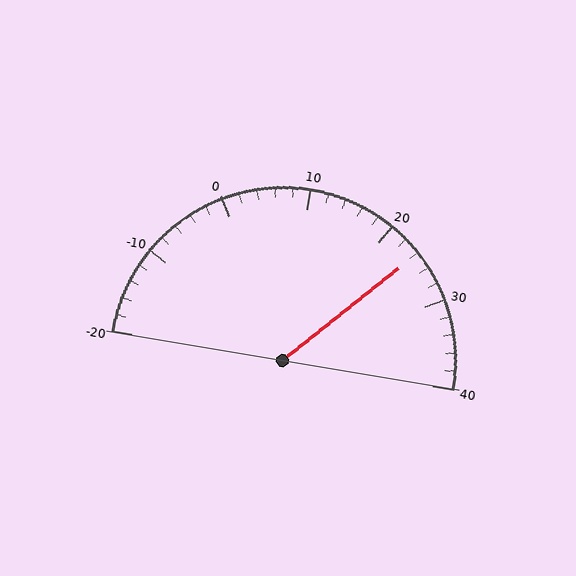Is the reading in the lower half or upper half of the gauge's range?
The reading is in the upper half of the range (-20 to 40).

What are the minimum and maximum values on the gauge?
The gauge ranges from -20 to 40.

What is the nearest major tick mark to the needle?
The nearest major tick mark is 20.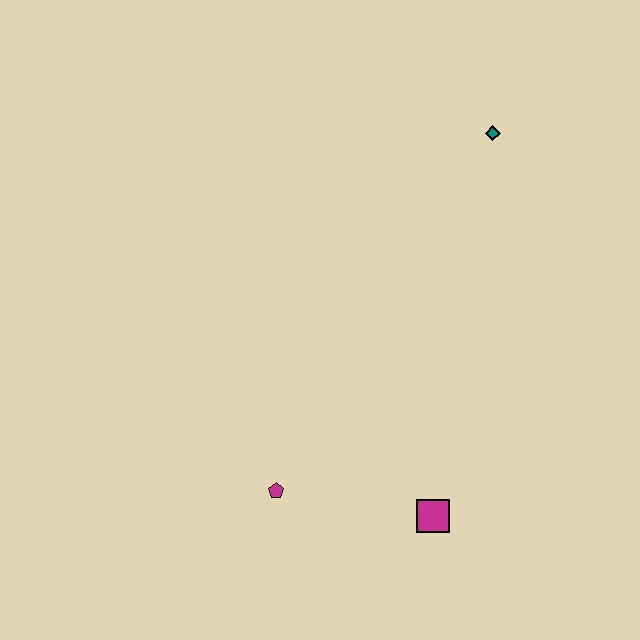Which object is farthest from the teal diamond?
The magenta pentagon is farthest from the teal diamond.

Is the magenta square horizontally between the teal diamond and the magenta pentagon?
Yes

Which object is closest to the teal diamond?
The magenta square is closest to the teal diamond.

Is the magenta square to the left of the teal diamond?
Yes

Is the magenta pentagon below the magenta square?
No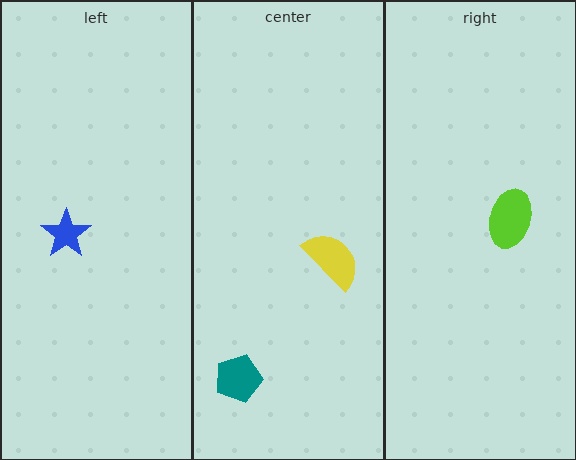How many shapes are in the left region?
1.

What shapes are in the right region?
The lime ellipse.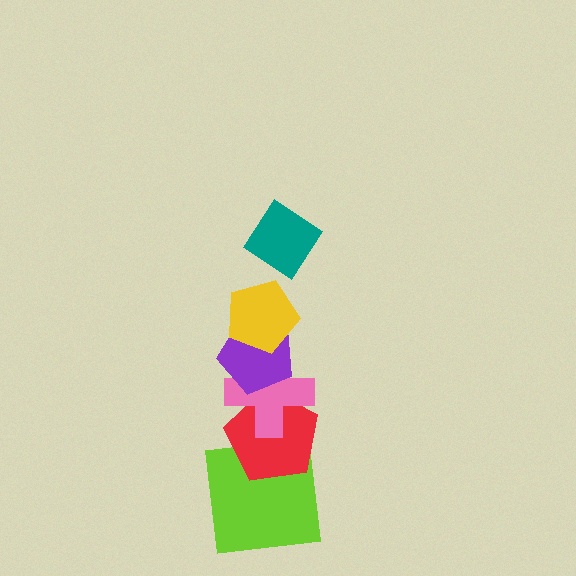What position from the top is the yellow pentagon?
The yellow pentagon is 2nd from the top.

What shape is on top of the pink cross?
The purple pentagon is on top of the pink cross.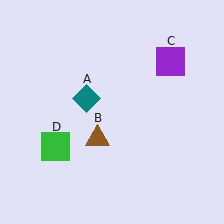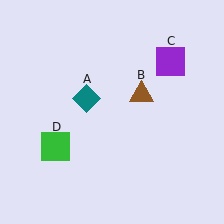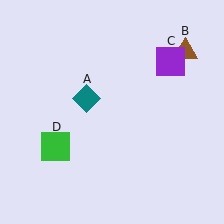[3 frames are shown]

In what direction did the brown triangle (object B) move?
The brown triangle (object B) moved up and to the right.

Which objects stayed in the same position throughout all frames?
Teal diamond (object A) and purple square (object C) and green square (object D) remained stationary.